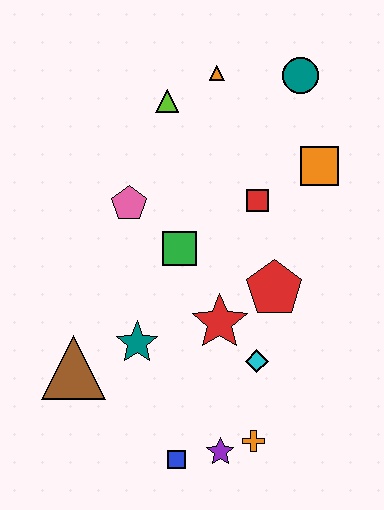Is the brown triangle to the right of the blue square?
No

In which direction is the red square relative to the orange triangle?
The red square is below the orange triangle.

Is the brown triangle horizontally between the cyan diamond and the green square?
No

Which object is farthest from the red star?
The teal circle is farthest from the red star.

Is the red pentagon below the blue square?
No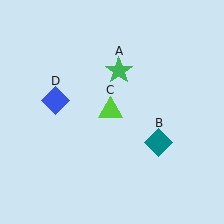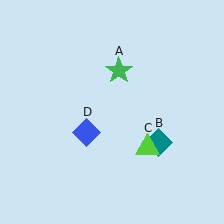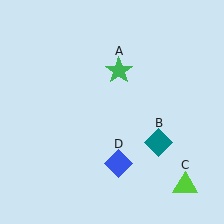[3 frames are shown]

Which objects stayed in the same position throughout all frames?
Green star (object A) and teal diamond (object B) remained stationary.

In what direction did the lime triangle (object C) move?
The lime triangle (object C) moved down and to the right.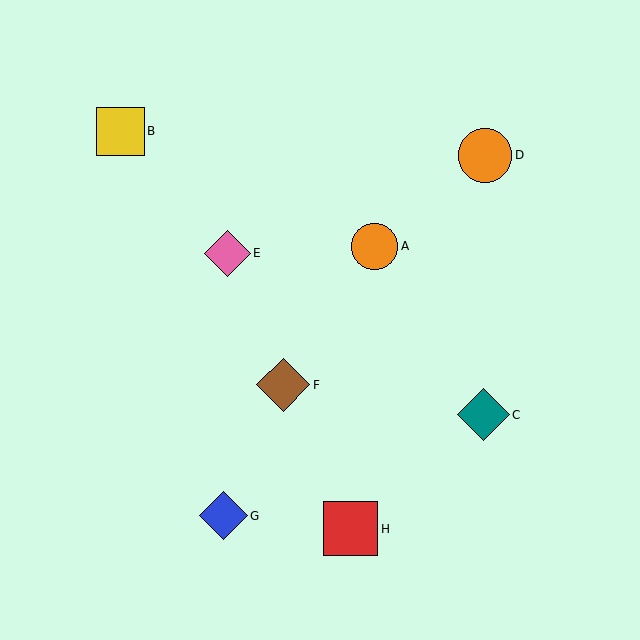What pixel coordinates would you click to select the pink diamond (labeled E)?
Click at (228, 253) to select the pink diamond E.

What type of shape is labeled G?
Shape G is a blue diamond.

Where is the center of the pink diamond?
The center of the pink diamond is at (228, 253).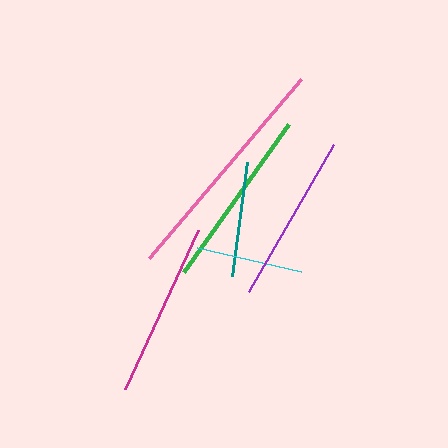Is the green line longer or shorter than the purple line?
The green line is longer than the purple line.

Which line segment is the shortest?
The cyan line is the shortest at approximately 107 pixels.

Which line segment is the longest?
The pink line is the longest at approximately 235 pixels.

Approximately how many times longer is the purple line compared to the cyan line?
The purple line is approximately 1.6 times the length of the cyan line.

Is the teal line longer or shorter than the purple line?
The purple line is longer than the teal line.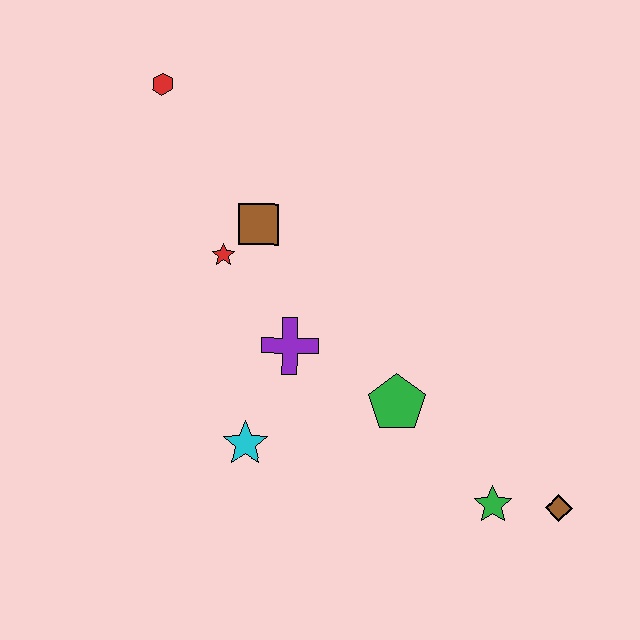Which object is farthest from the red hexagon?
The brown diamond is farthest from the red hexagon.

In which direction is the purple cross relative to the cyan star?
The purple cross is above the cyan star.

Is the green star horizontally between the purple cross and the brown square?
No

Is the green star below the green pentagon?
Yes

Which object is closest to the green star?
The brown diamond is closest to the green star.